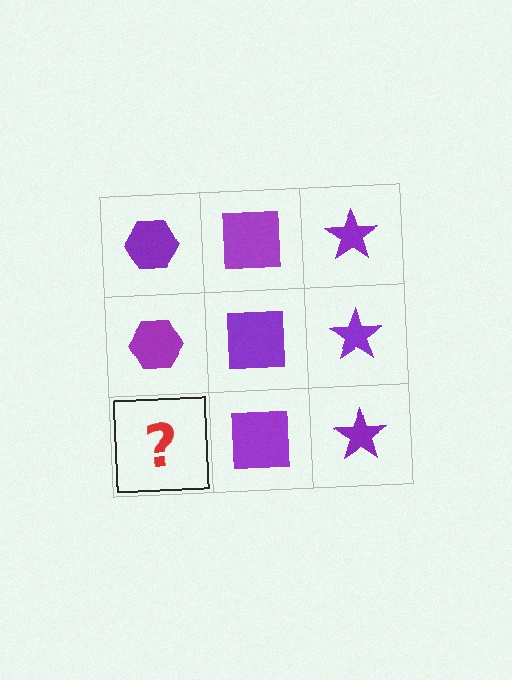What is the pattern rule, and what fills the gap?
The rule is that each column has a consistent shape. The gap should be filled with a purple hexagon.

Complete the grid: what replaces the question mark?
The question mark should be replaced with a purple hexagon.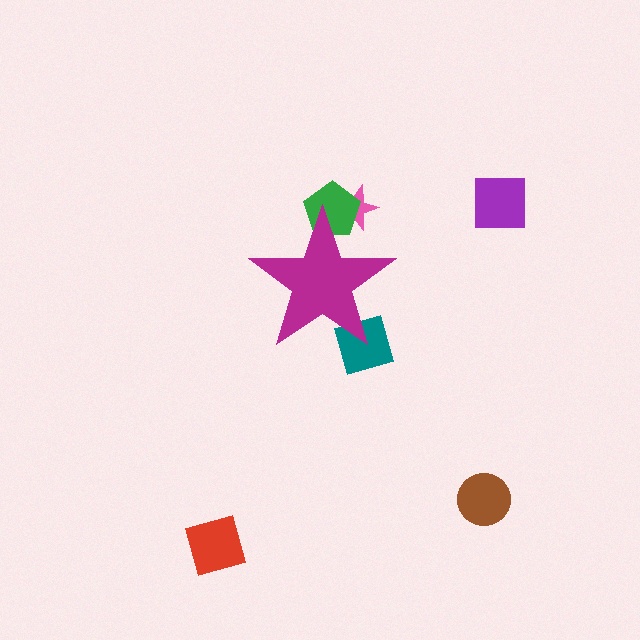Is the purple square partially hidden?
No, the purple square is fully visible.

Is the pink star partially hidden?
Yes, the pink star is partially hidden behind the magenta star.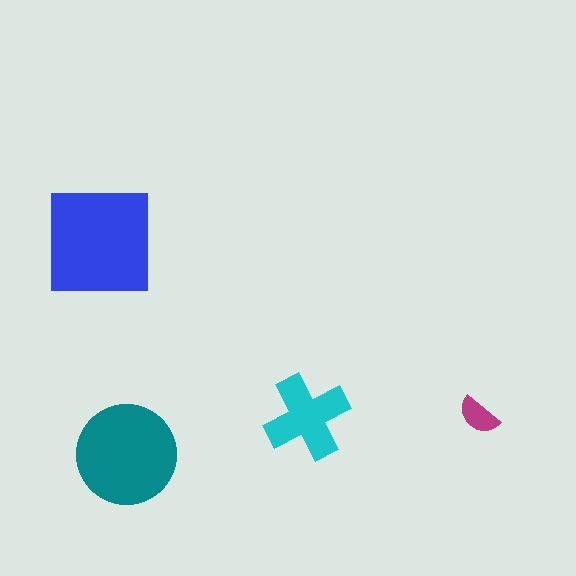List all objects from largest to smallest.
The blue square, the teal circle, the cyan cross, the magenta semicircle.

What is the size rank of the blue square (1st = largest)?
1st.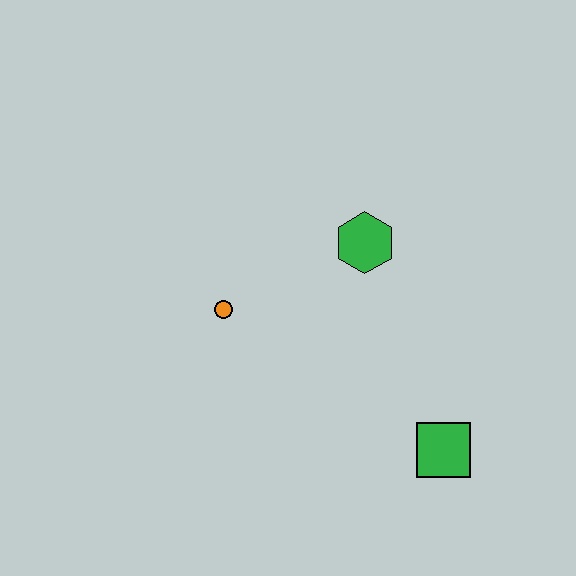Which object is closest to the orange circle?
The green hexagon is closest to the orange circle.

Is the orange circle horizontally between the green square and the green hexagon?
No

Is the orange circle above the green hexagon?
No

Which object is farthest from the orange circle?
The green square is farthest from the orange circle.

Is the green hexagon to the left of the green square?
Yes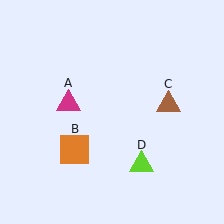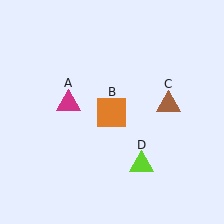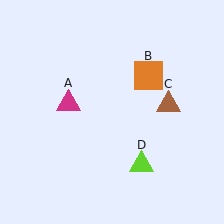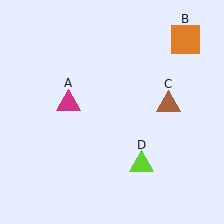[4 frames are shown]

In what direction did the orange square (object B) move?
The orange square (object B) moved up and to the right.